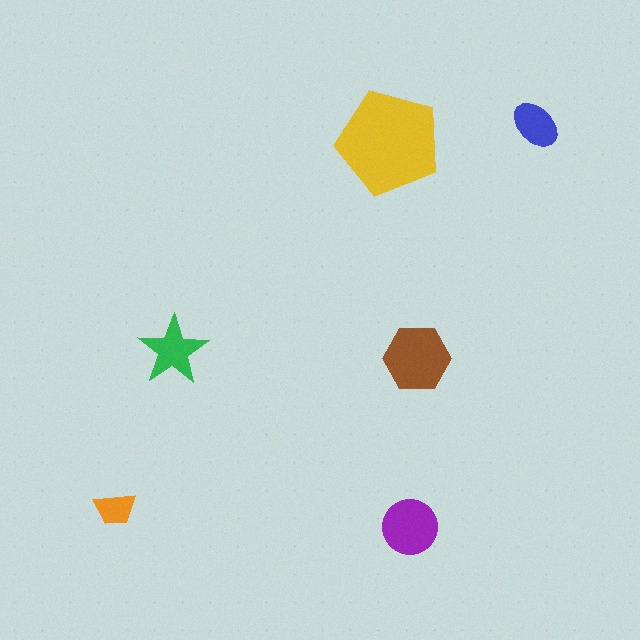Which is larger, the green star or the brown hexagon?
The brown hexagon.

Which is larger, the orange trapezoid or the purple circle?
The purple circle.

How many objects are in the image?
There are 6 objects in the image.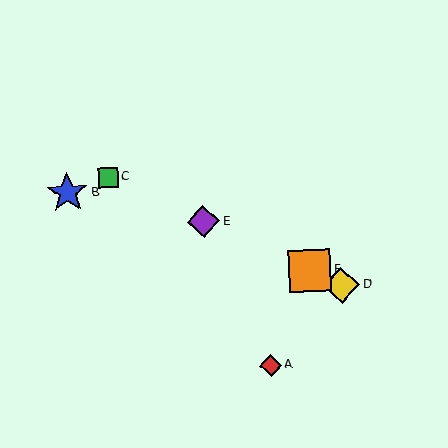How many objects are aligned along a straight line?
4 objects (C, D, E, F) are aligned along a straight line.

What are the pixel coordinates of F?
Object F is at (310, 270).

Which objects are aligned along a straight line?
Objects C, D, E, F are aligned along a straight line.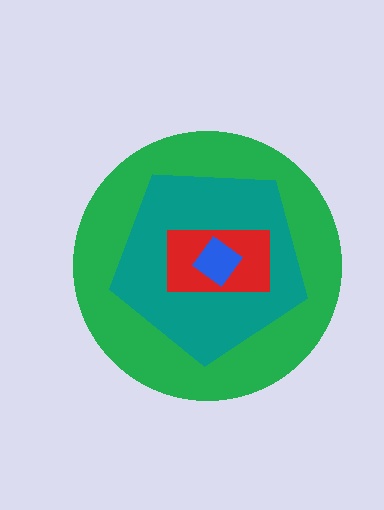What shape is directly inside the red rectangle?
The blue diamond.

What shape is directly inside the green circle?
The teal pentagon.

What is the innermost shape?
The blue diamond.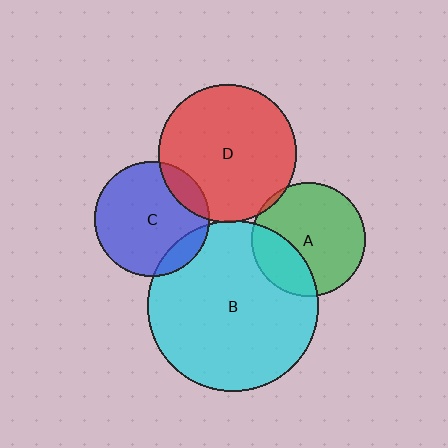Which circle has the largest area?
Circle B (cyan).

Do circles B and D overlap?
Yes.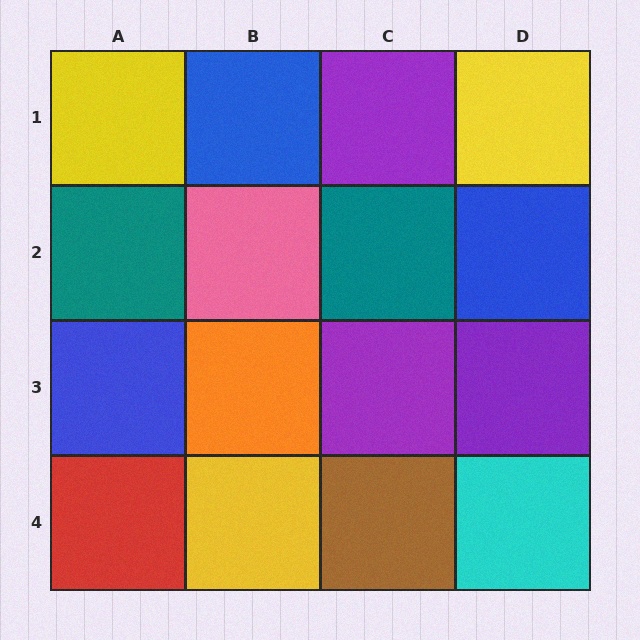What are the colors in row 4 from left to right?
Red, yellow, brown, cyan.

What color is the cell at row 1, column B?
Blue.